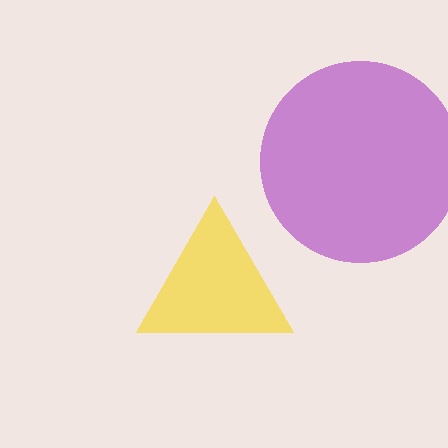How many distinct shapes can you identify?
There are 2 distinct shapes: a purple circle, a yellow triangle.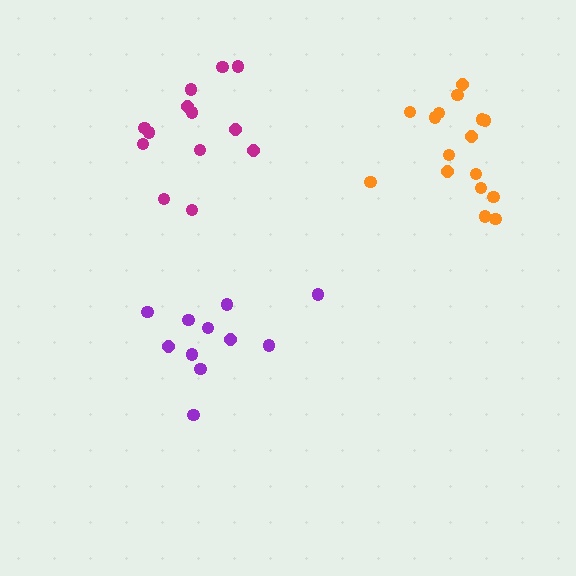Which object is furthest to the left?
The magenta cluster is leftmost.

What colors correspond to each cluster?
The clusters are colored: orange, purple, magenta.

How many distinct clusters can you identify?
There are 3 distinct clusters.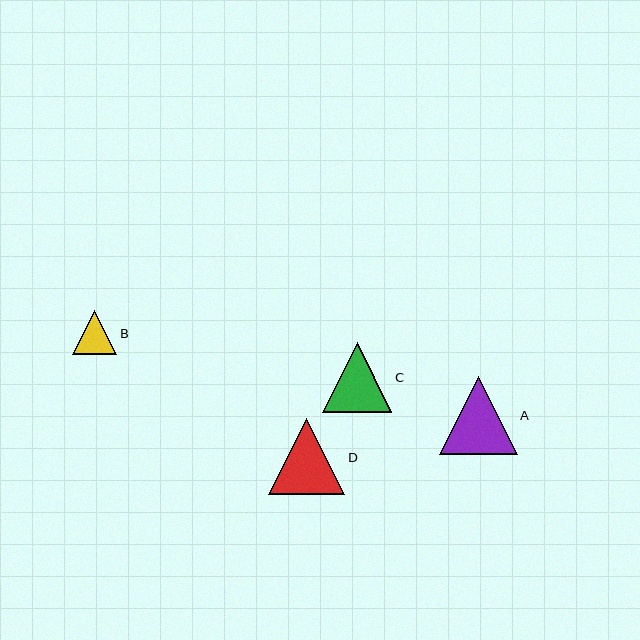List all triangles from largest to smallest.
From largest to smallest: A, D, C, B.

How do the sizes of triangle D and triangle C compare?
Triangle D and triangle C are approximately the same size.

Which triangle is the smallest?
Triangle B is the smallest with a size of approximately 44 pixels.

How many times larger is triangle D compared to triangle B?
Triangle D is approximately 1.7 times the size of triangle B.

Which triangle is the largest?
Triangle A is the largest with a size of approximately 78 pixels.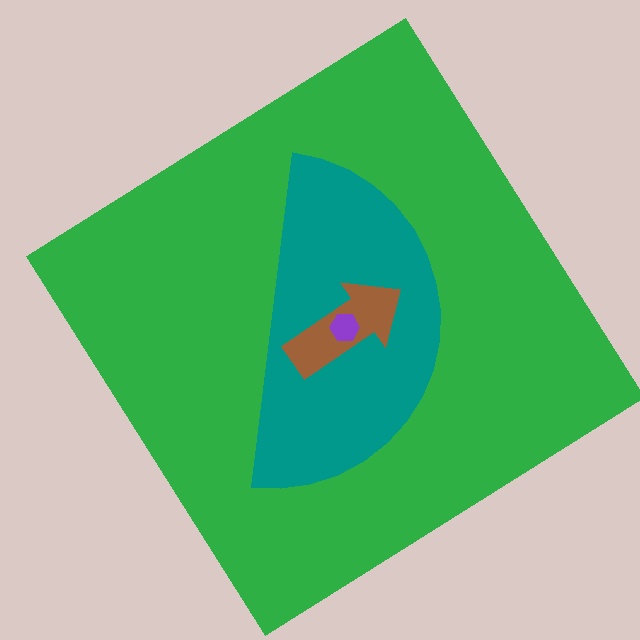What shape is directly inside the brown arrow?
The purple hexagon.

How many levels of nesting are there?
4.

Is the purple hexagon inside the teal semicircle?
Yes.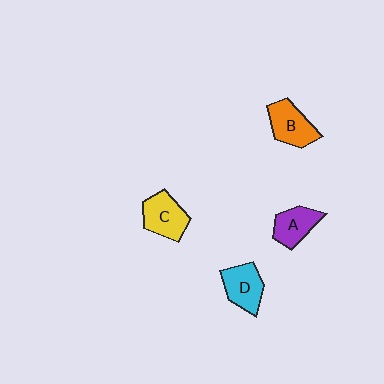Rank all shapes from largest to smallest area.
From largest to smallest: C (yellow), B (orange), D (cyan), A (purple).